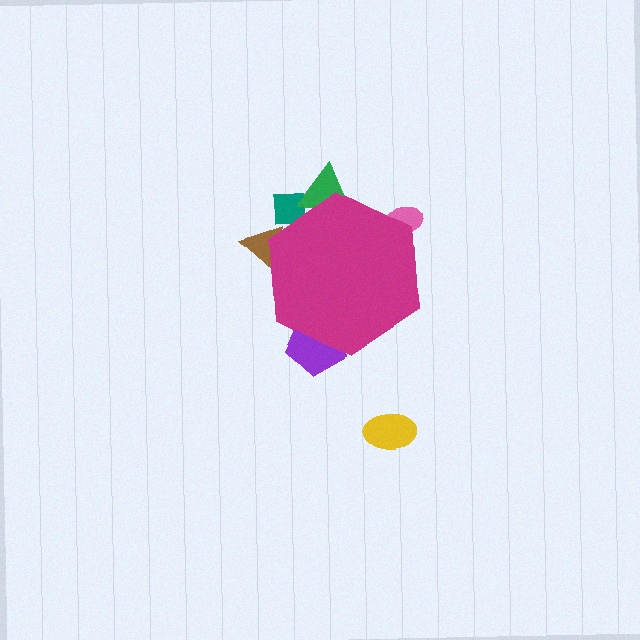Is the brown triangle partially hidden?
Yes, the brown triangle is partially hidden behind the magenta hexagon.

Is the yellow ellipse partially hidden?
No, the yellow ellipse is fully visible.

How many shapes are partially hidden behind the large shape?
5 shapes are partially hidden.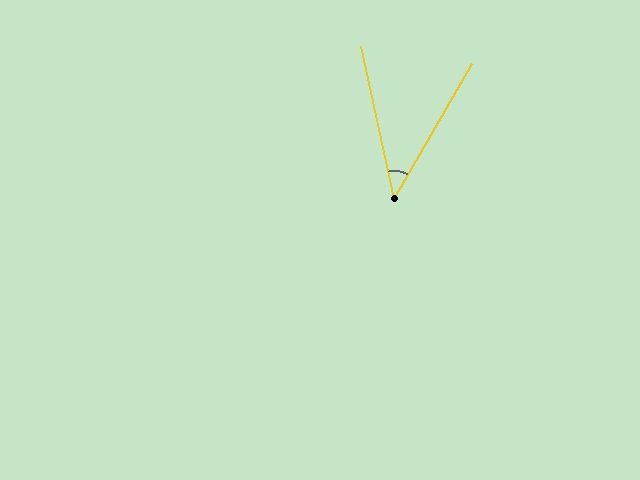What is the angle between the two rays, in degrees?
Approximately 42 degrees.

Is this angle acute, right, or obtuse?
It is acute.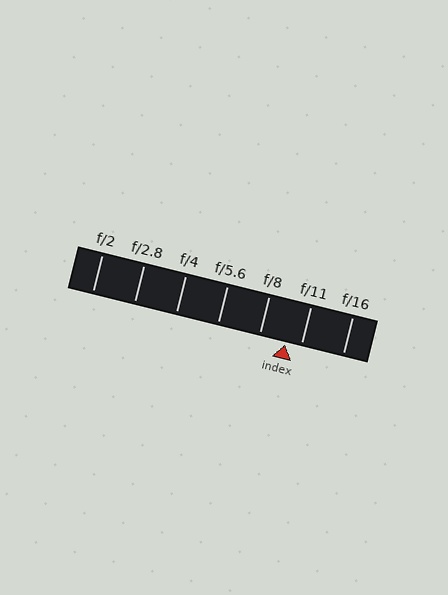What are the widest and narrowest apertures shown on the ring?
The widest aperture shown is f/2 and the narrowest is f/16.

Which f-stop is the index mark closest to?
The index mark is closest to f/11.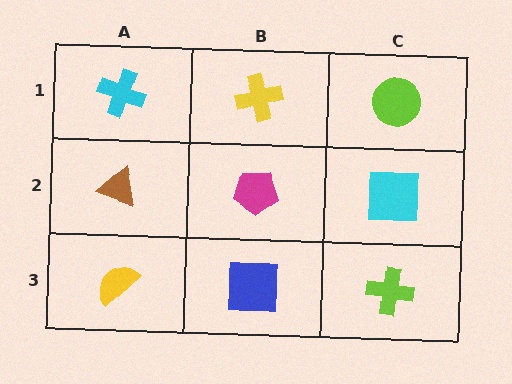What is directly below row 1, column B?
A magenta pentagon.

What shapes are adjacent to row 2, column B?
A yellow cross (row 1, column B), a blue square (row 3, column B), a brown triangle (row 2, column A), a cyan square (row 2, column C).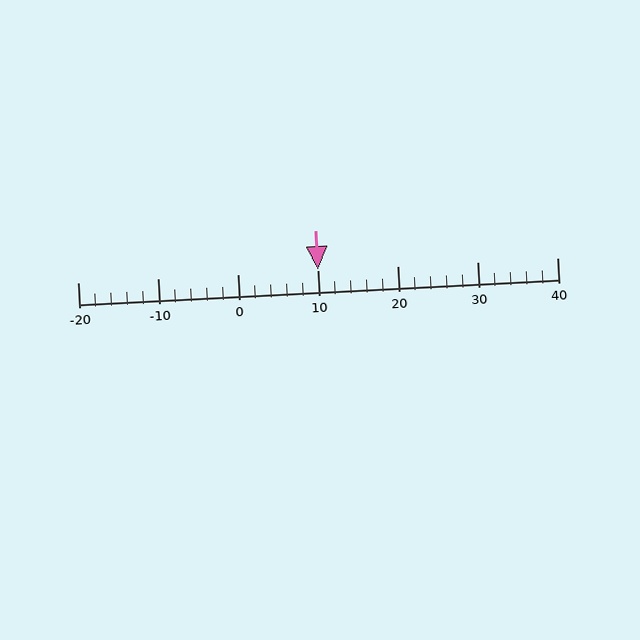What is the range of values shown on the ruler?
The ruler shows values from -20 to 40.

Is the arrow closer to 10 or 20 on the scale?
The arrow is closer to 10.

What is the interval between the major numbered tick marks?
The major tick marks are spaced 10 units apart.